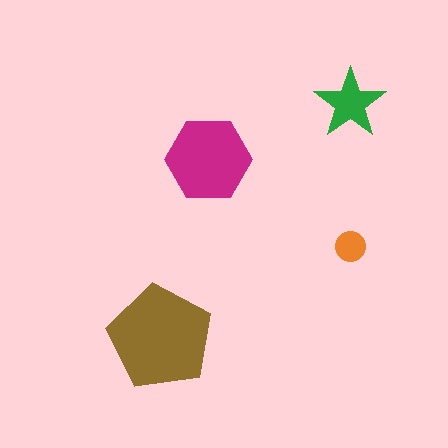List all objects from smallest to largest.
The orange circle, the green star, the magenta hexagon, the brown pentagon.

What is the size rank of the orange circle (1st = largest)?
4th.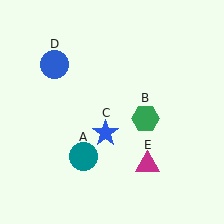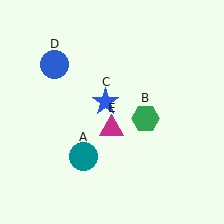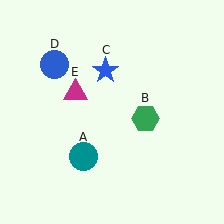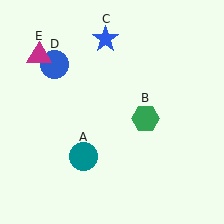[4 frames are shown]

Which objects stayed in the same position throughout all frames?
Teal circle (object A) and green hexagon (object B) and blue circle (object D) remained stationary.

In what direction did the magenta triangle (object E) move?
The magenta triangle (object E) moved up and to the left.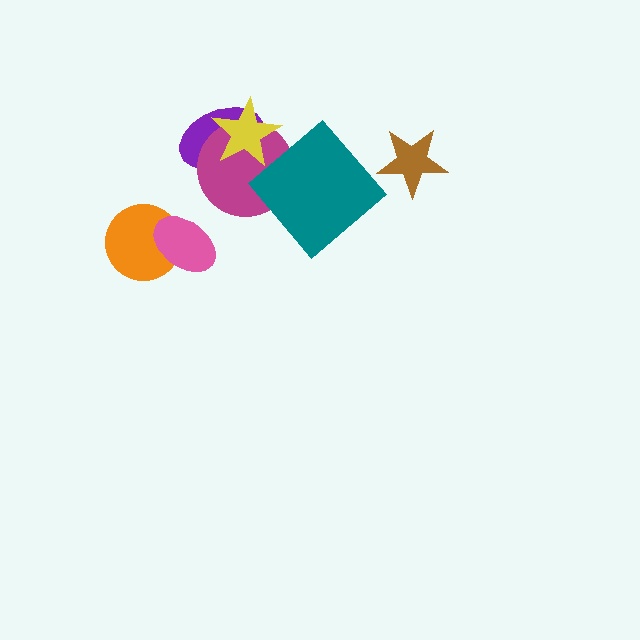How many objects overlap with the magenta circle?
3 objects overlap with the magenta circle.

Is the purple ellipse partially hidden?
Yes, it is partially covered by another shape.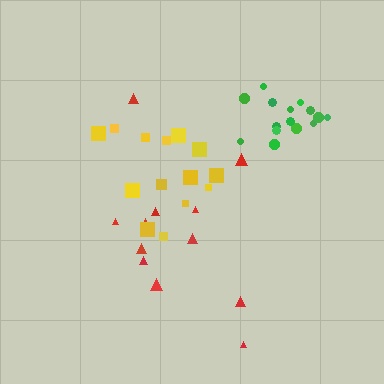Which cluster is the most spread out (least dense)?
Red.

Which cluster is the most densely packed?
Green.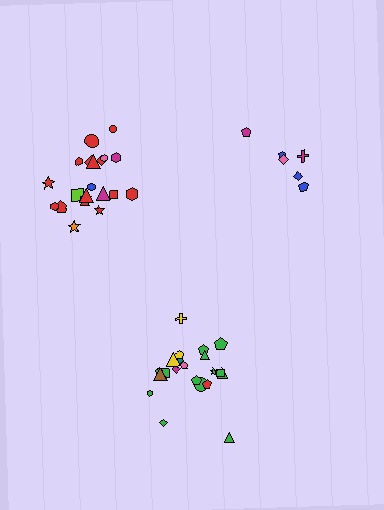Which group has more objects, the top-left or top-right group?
The top-left group.